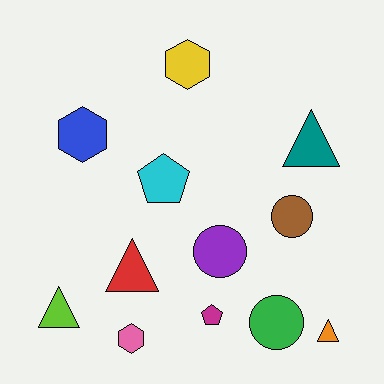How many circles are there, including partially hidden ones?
There are 3 circles.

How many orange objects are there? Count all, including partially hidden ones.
There is 1 orange object.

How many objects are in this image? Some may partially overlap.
There are 12 objects.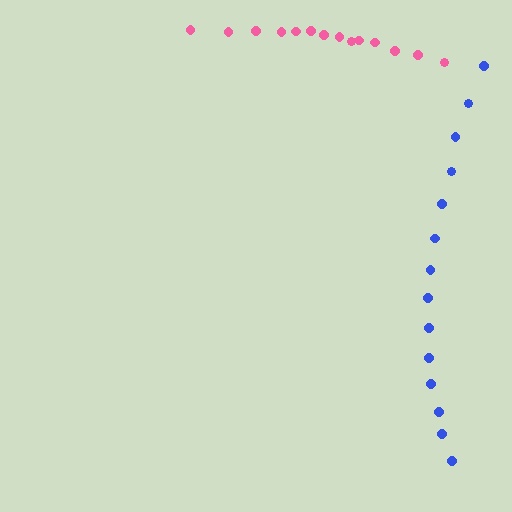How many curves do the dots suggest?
There are 2 distinct paths.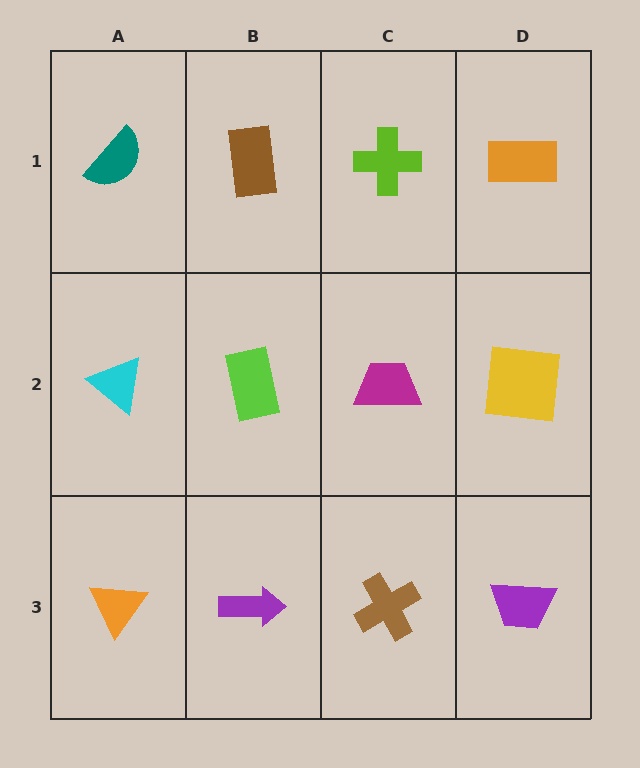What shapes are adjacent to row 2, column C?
A lime cross (row 1, column C), a brown cross (row 3, column C), a lime rectangle (row 2, column B), a yellow square (row 2, column D).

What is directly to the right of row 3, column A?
A purple arrow.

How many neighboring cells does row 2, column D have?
3.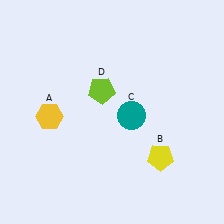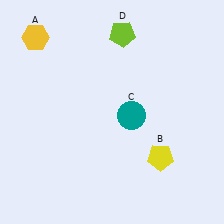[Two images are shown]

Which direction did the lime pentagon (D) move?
The lime pentagon (D) moved up.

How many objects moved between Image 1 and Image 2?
2 objects moved between the two images.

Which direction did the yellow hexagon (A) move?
The yellow hexagon (A) moved up.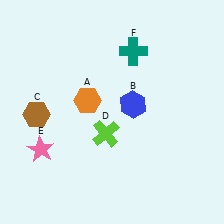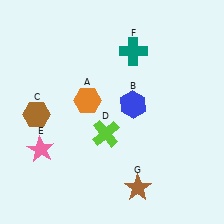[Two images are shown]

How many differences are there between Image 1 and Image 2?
There is 1 difference between the two images.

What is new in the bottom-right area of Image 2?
A brown star (G) was added in the bottom-right area of Image 2.